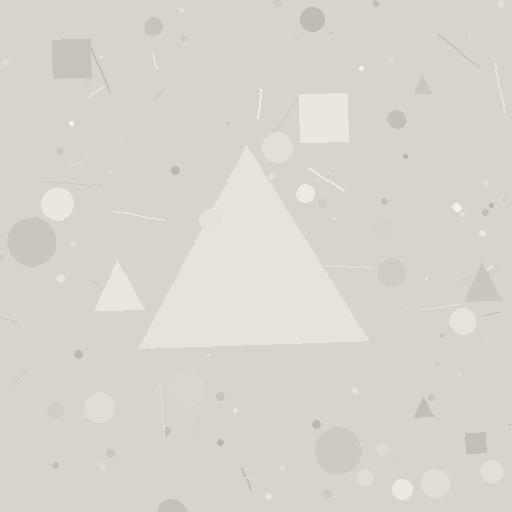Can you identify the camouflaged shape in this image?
The camouflaged shape is a triangle.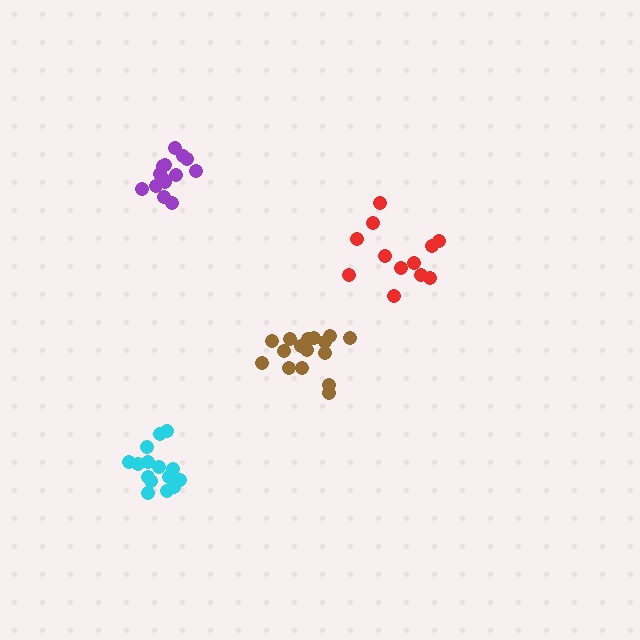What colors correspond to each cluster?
The clusters are colored: cyan, purple, red, brown.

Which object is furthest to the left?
The cyan cluster is leftmost.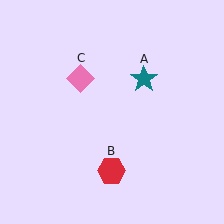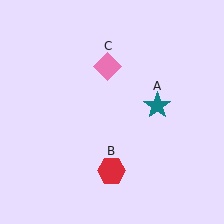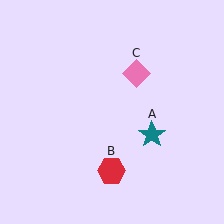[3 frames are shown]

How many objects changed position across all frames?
2 objects changed position: teal star (object A), pink diamond (object C).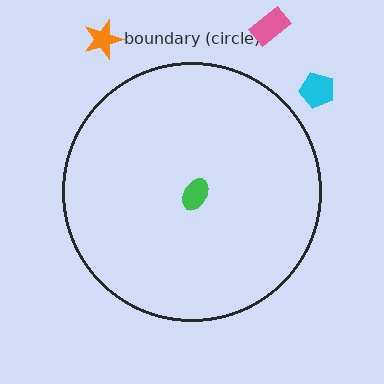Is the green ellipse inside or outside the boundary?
Inside.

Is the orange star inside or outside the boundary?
Outside.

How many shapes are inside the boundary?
1 inside, 3 outside.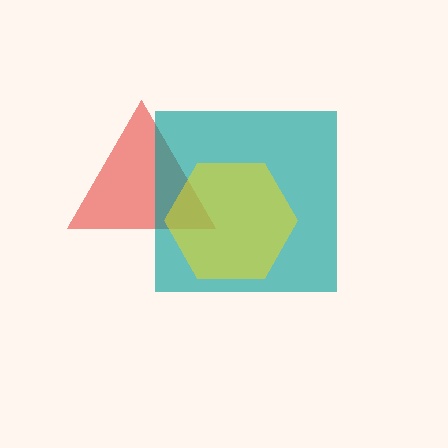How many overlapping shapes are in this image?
There are 3 overlapping shapes in the image.